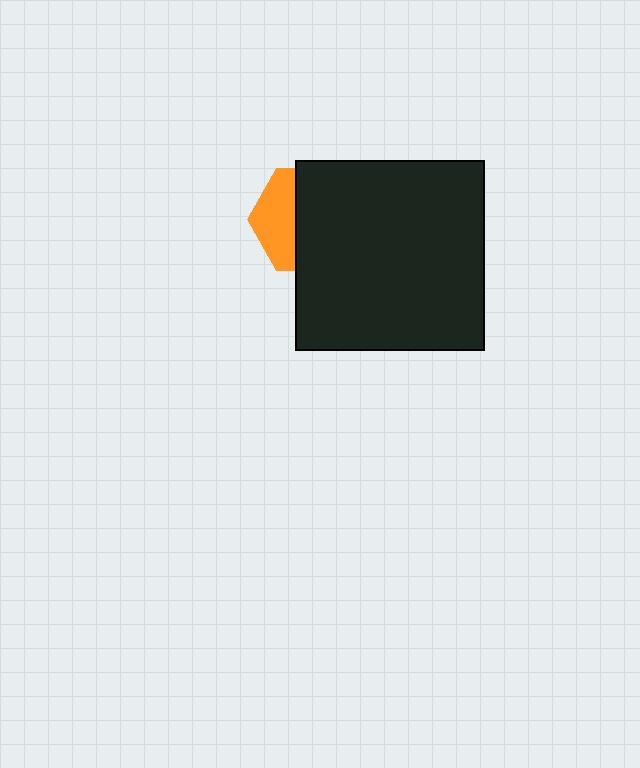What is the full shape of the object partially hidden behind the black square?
The partially hidden object is an orange hexagon.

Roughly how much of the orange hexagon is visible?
A small part of it is visible (roughly 38%).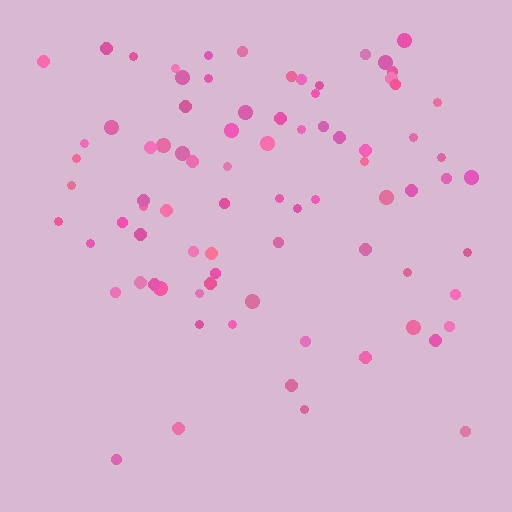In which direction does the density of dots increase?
From bottom to top, with the top side densest.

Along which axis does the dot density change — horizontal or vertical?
Vertical.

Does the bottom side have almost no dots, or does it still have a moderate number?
Still a moderate number, just noticeably fewer than the top.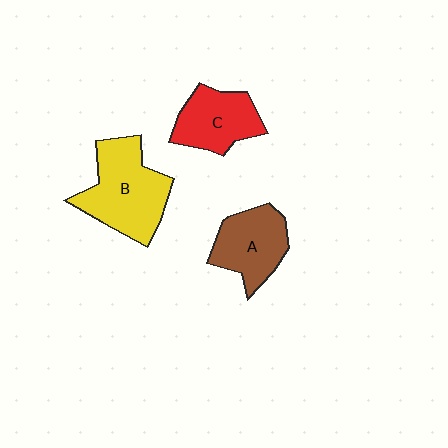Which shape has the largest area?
Shape B (yellow).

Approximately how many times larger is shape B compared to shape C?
Approximately 1.4 times.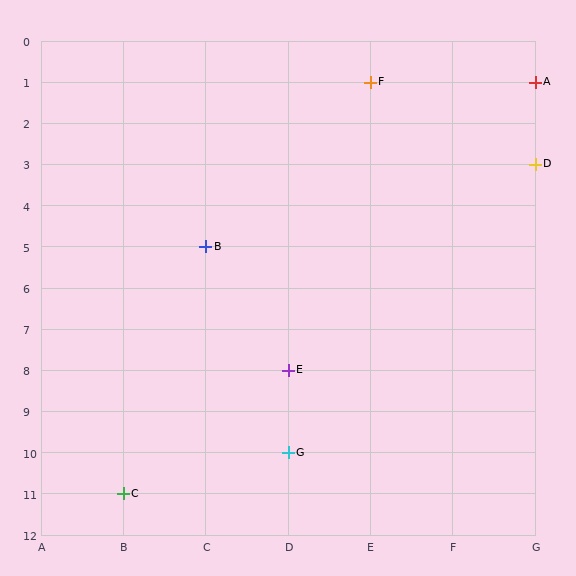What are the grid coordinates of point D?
Point D is at grid coordinates (G, 3).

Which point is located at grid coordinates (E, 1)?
Point F is at (E, 1).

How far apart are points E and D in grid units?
Points E and D are 3 columns and 5 rows apart (about 5.8 grid units diagonally).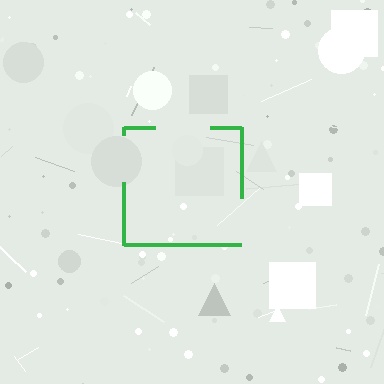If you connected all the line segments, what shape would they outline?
They would outline a square.